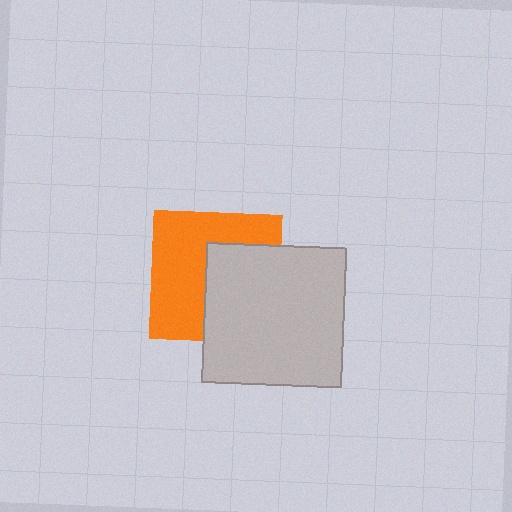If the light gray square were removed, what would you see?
You would see the complete orange square.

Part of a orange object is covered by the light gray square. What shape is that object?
It is a square.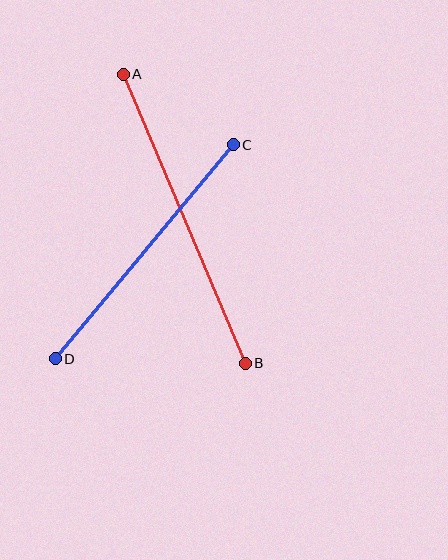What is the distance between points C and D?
The distance is approximately 278 pixels.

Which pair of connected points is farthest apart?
Points A and B are farthest apart.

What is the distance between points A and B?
The distance is approximately 314 pixels.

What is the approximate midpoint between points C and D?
The midpoint is at approximately (144, 252) pixels.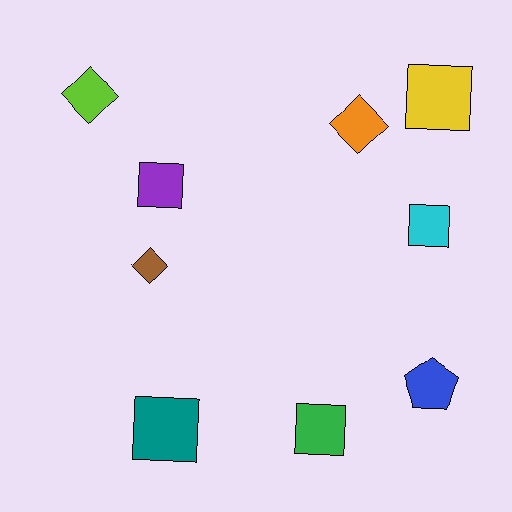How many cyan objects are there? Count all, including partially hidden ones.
There is 1 cyan object.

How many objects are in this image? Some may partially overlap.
There are 9 objects.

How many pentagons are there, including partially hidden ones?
There is 1 pentagon.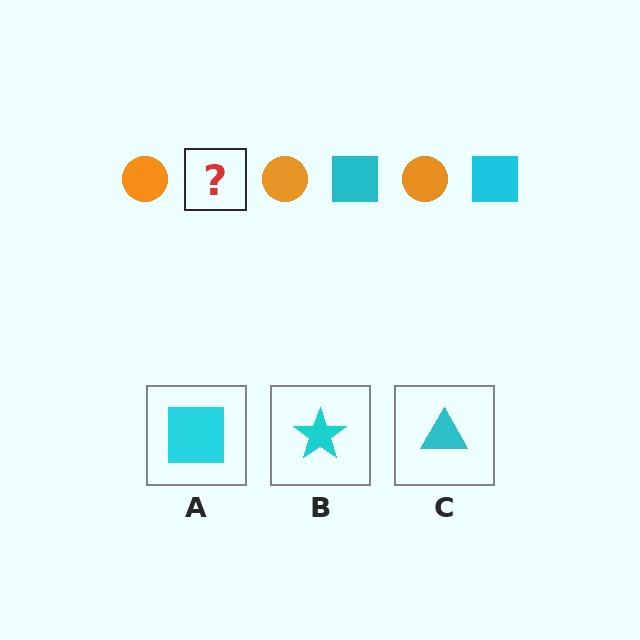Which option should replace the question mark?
Option A.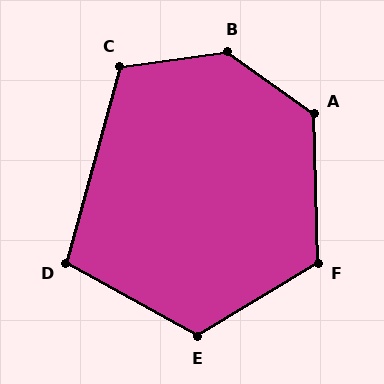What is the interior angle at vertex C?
Approximately 113 degrees (obtuse).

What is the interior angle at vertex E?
Approximately 119 degrees (obtuse).